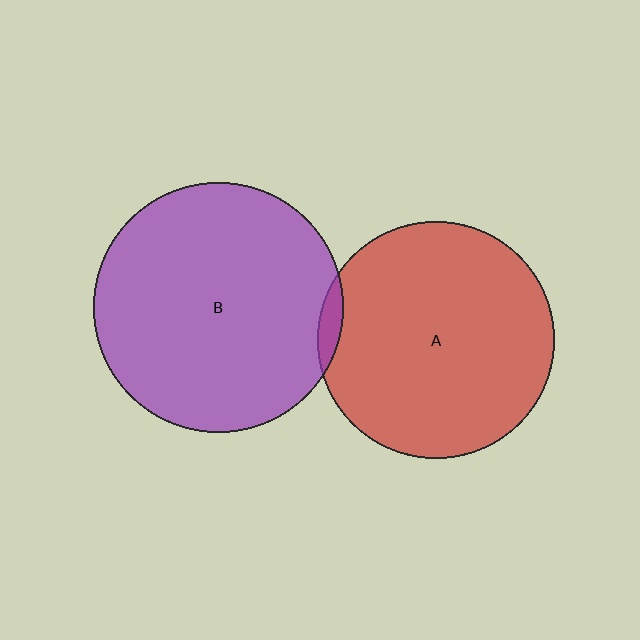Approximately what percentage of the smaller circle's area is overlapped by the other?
Approximately 5%.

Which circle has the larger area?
Circle B (purple).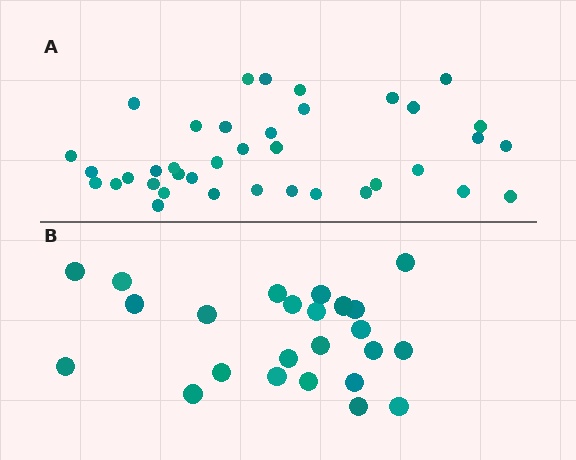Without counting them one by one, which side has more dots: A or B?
Region A (the top region) has more dots.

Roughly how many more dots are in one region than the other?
Region A has approximately 15 more dots than region B.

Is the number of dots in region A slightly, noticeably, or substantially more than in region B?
Region A has substantially more. The ratio is roughly 1.6 to 1.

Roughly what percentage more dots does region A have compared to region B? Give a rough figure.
About 60% more.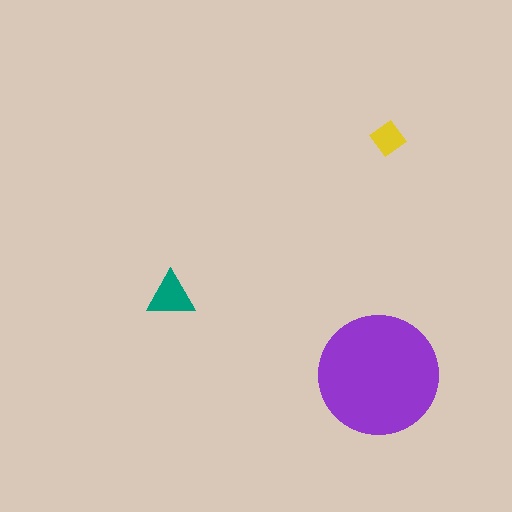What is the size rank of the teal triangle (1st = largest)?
2nd.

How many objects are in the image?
There are 3 objects in the image.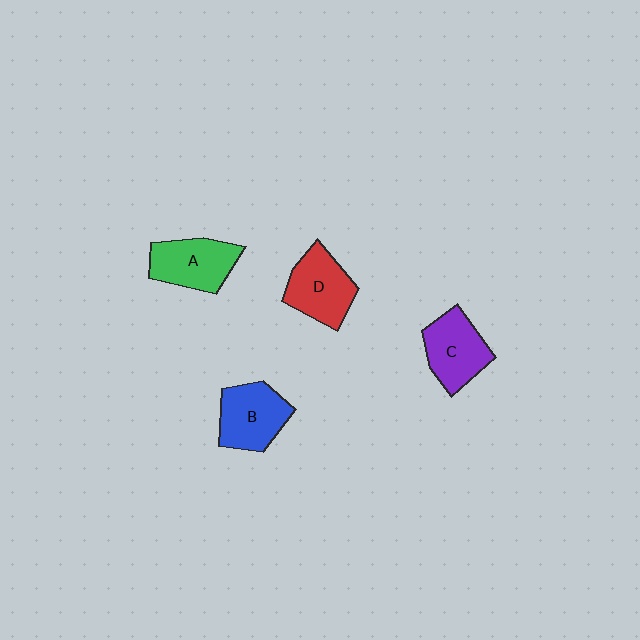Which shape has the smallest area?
Shape C (purple).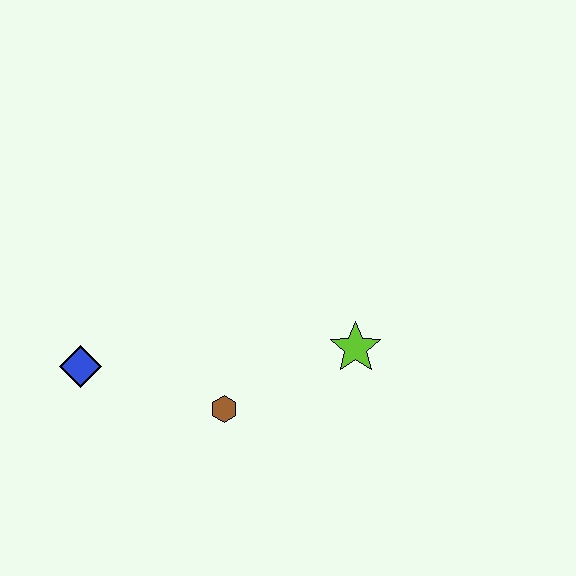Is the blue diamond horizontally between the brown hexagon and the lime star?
No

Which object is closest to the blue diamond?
The brown hexagon is closest to the blue diamond.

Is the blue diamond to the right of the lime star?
No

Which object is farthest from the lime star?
The blue diamond is farthest from the lime star.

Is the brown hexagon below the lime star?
Yes